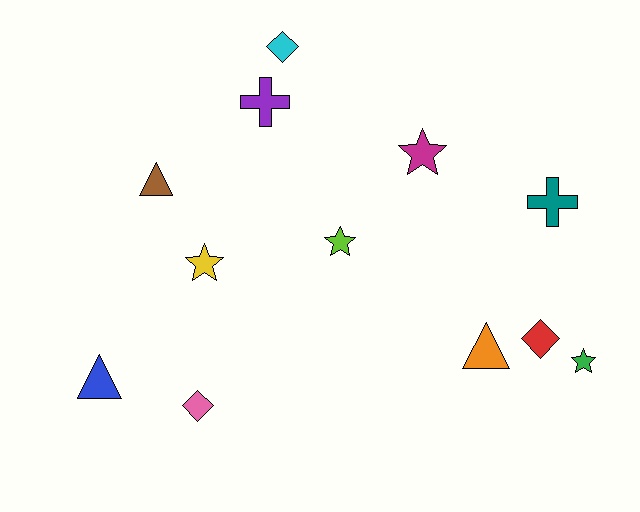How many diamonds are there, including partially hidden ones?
There are 3 diamonds.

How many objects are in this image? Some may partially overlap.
There are 12 objects.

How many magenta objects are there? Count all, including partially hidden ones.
There is 1 magenta object.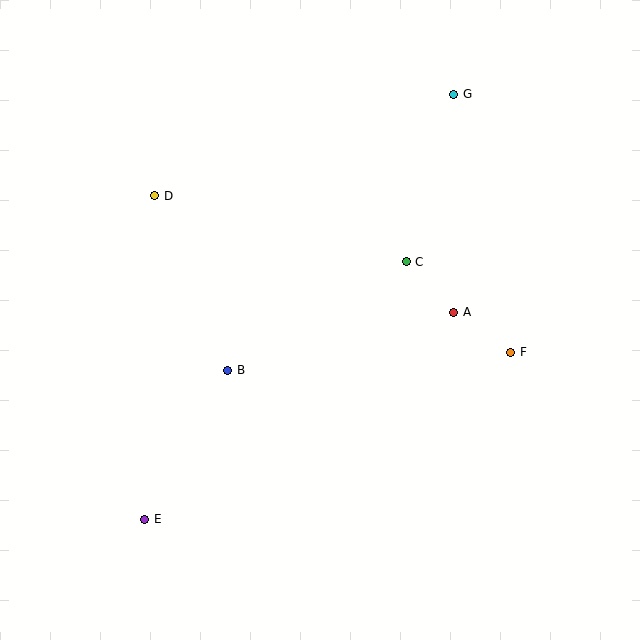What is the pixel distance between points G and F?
The distance between G and F is 264 pixels.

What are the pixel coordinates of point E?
Point E is at (145, 519).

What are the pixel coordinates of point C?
Point C is at (406, 262).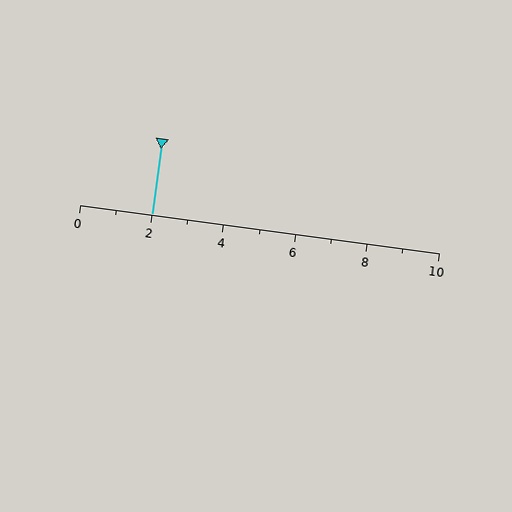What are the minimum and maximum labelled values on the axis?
The axis runs from 0 to 10.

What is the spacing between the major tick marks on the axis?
The major ticks are spaced 2 apart.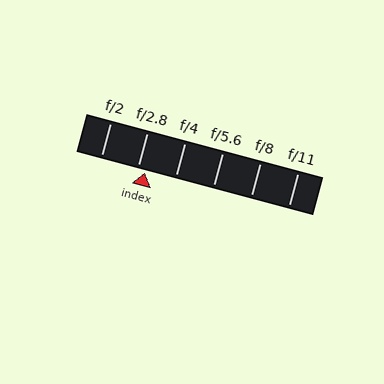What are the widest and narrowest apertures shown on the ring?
The widest aperture shown is f/2 and the narrowest is f/11.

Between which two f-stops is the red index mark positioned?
The index mark is between f/2.8 and f/4.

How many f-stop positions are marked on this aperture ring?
There are 6 f-stop positions marked.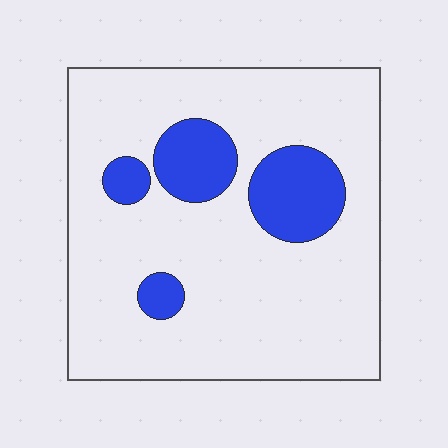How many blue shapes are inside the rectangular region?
4.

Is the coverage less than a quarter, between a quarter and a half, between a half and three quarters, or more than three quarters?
Less than a quarter.